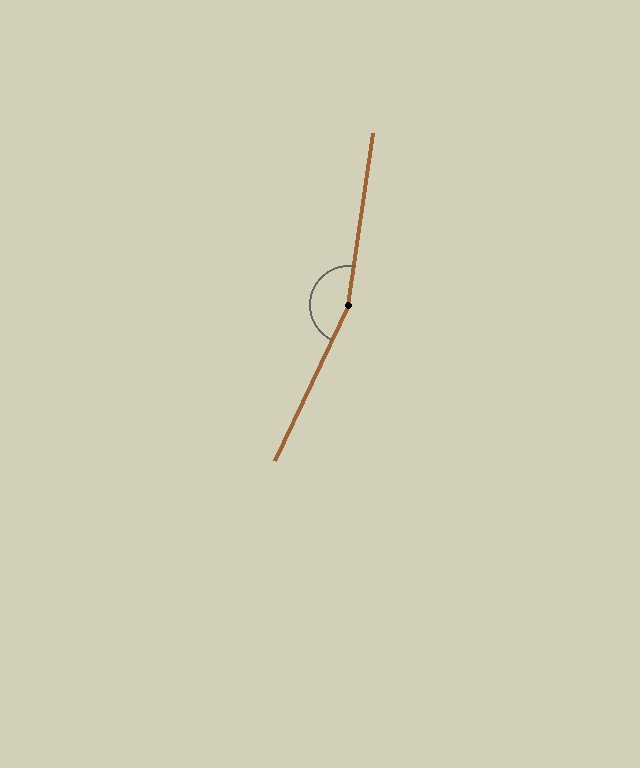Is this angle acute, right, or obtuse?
It is obtuse.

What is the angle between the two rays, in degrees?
Approximately 162 degrees.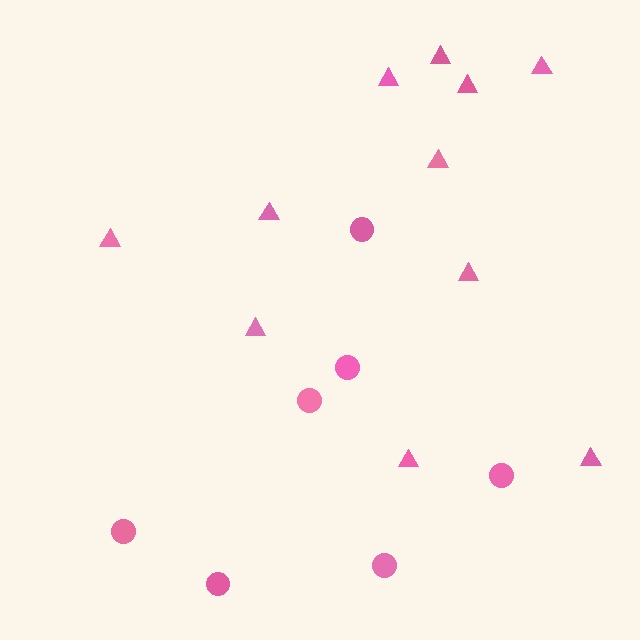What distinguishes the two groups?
There are 2 groups: one group of triangles (11) and one group of circles (7).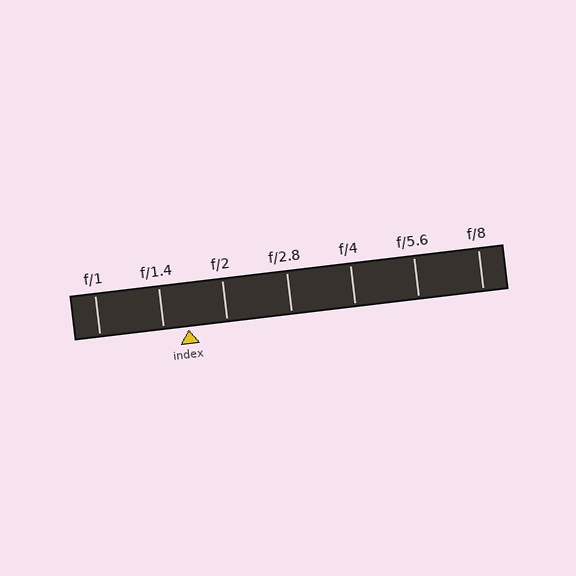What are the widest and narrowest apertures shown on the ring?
The widest aperture shown is f/1 and the narrowest is f/8.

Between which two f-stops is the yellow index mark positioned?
The index mark is between f/1.4 and f/2.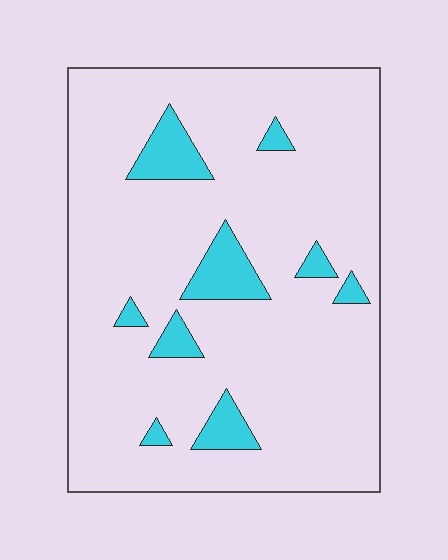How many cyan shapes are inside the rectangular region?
9.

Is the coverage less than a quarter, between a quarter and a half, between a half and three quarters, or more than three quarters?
Less than a quarter.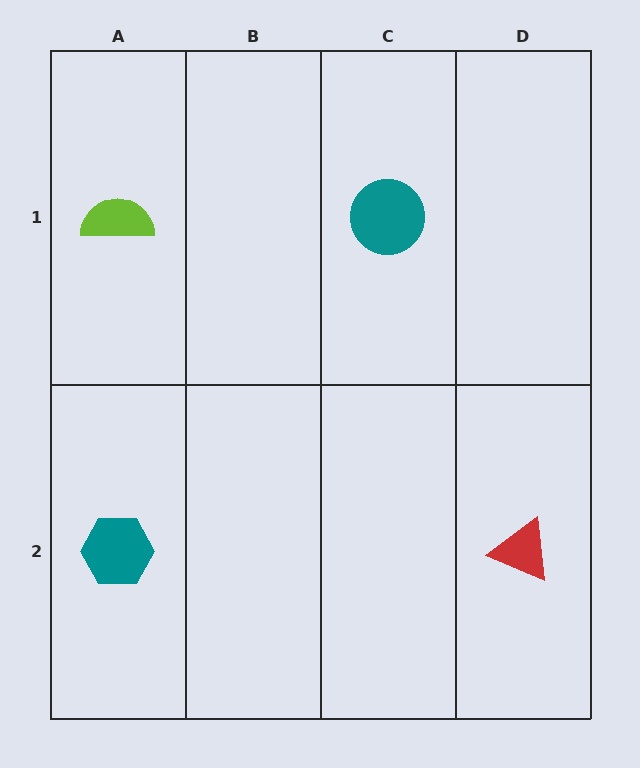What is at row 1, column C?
A teal circle.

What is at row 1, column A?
A lime semicircle.